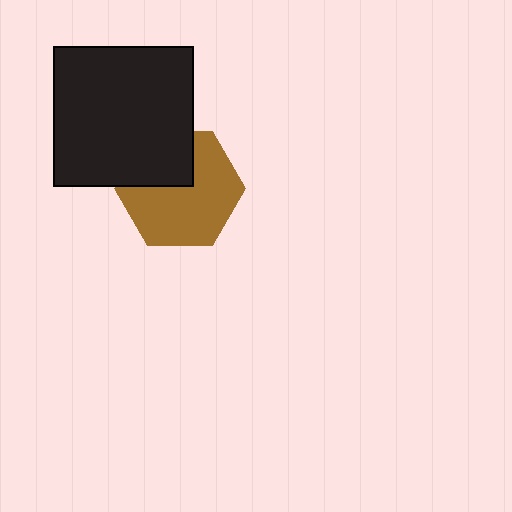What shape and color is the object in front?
The object in front is a black rectangle.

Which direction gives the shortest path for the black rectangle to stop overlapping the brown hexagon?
Moving up gives the shortest separation.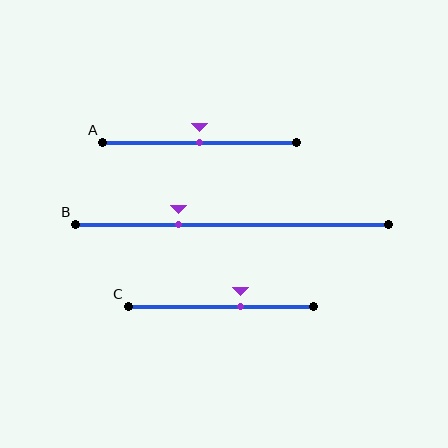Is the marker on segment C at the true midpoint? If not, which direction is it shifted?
No, the marker on segment C is shifted to the right by about 11% of the segment length.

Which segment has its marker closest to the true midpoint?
Segment A has its marker closest to the true midpoint.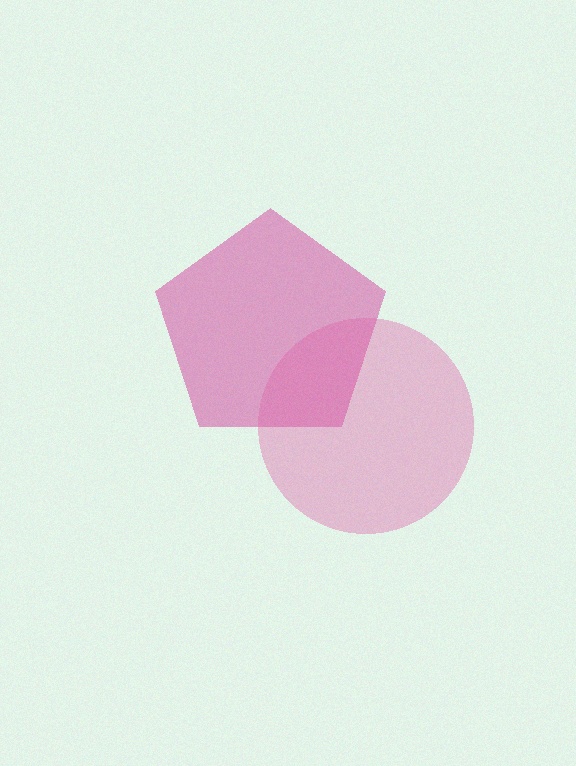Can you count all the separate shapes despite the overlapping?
Yes, there are 2 separate shapes.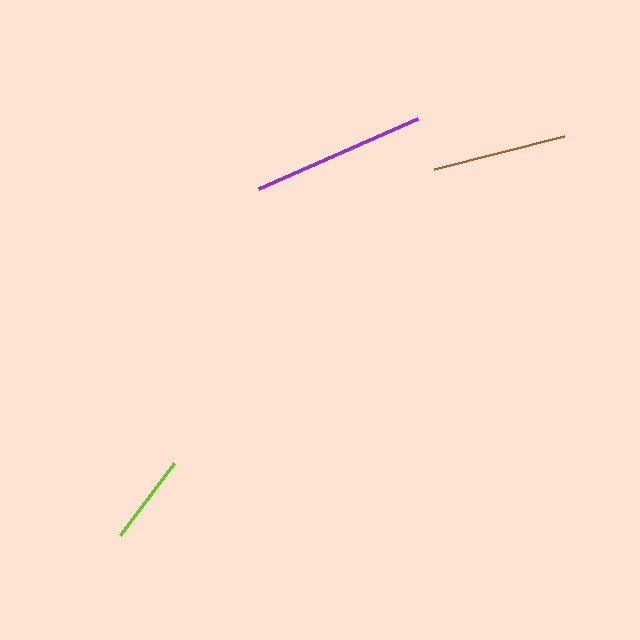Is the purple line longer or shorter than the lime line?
The purple line is longer than the lime line.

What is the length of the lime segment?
The lime segment is approximately 90 pixels long.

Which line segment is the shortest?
The lime line is the shortest at approximately 90 pixels.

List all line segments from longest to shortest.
From longest to shortest: purple, brown, lime.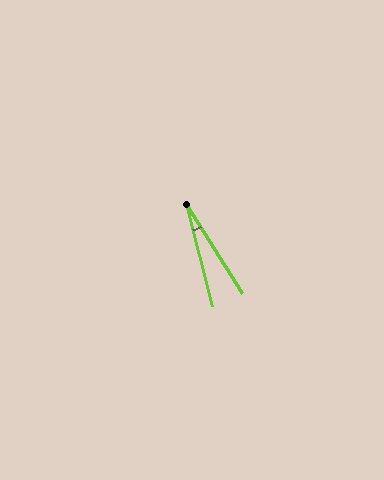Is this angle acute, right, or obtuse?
It is acute.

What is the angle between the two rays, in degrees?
Approximately 18 degrees.